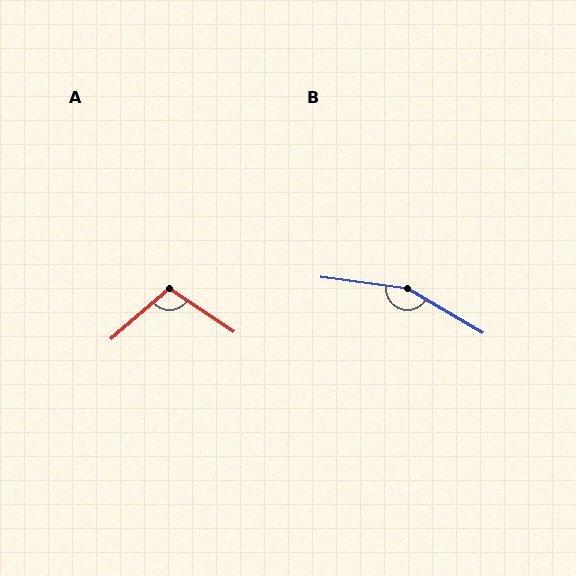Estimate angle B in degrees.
Approximately 157 degrees.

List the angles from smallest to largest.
A (105°), B (157°).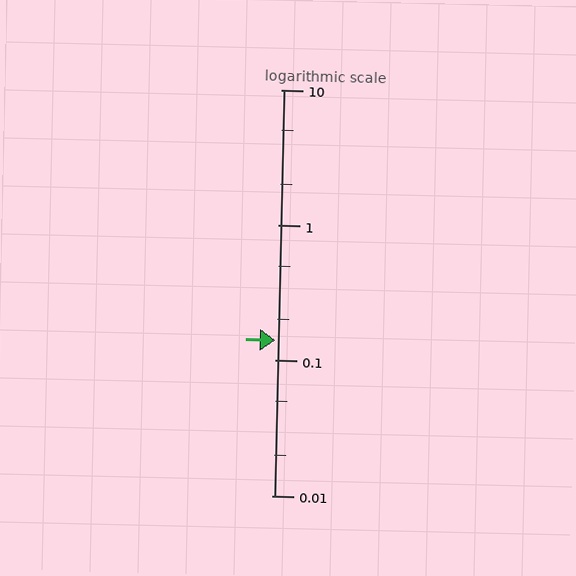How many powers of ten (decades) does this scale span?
The scale spans 3 decades, from 0.01 to 10.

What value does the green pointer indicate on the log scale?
The pointer indicates approximately 0.14.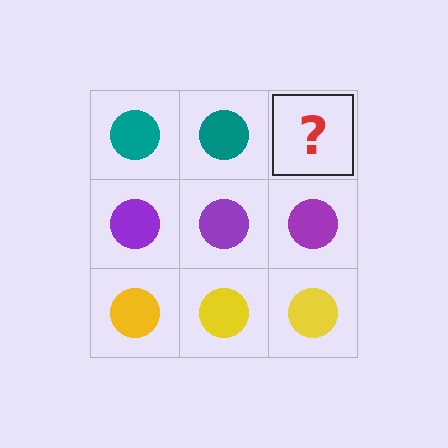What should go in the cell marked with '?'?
The missing cell should contain a teal circle.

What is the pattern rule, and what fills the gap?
The rule is that each row has a consistent color. The gap should be filled with a teal circle.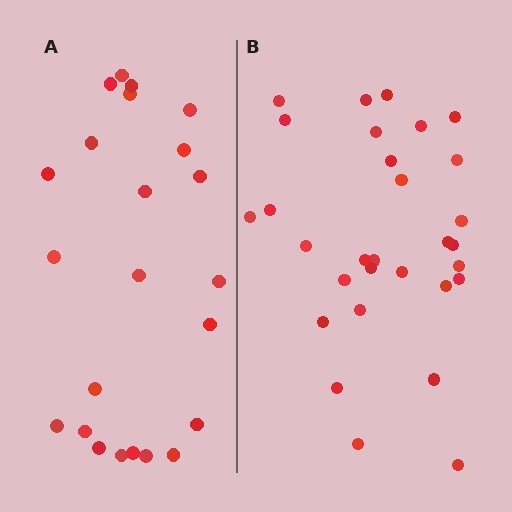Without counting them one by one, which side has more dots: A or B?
Region B (the right region) has more dots.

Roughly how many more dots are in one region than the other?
Region B has roughly 8 or so more dots than region A.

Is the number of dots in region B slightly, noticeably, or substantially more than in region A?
Region B has noticeably more, but not dramatically so. The ratio is roughly 1.3 to 1.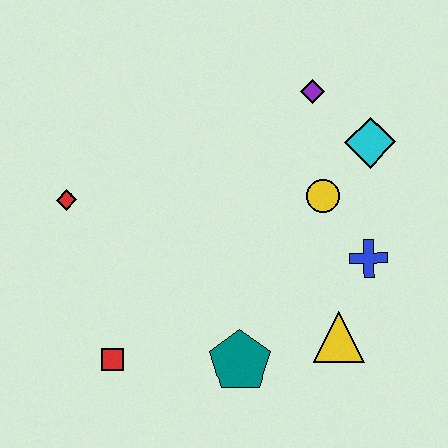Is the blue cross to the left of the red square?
No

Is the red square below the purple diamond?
Yes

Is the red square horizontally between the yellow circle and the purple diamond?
No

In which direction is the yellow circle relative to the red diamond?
The yellow circle is to the right of the red diamond.